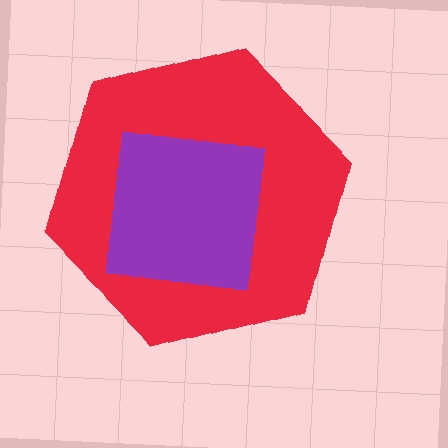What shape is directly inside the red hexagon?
The purple square.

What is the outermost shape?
The red hexagon.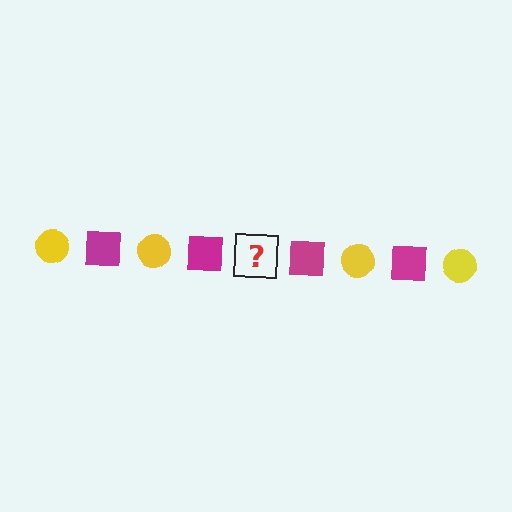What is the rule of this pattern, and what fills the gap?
The rule is that the pattern alternates between yellow circle and magenta square. The gap should be filled with a yellow circle.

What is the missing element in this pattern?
The missing element is a yellow circle.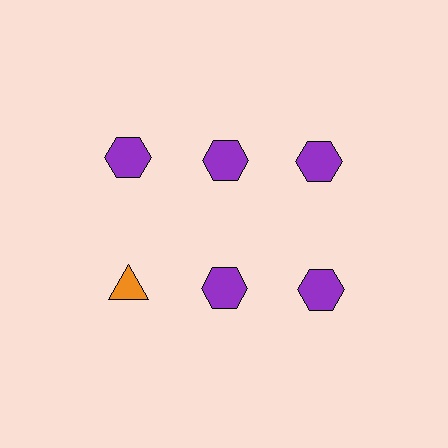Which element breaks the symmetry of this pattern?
The orange triangle in the second row, leftmost column breaks the symmetry. All other shapes are purple hexagons.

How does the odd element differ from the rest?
It differs in both color (orange instead of purple) and shape (triangle instead of hexagon).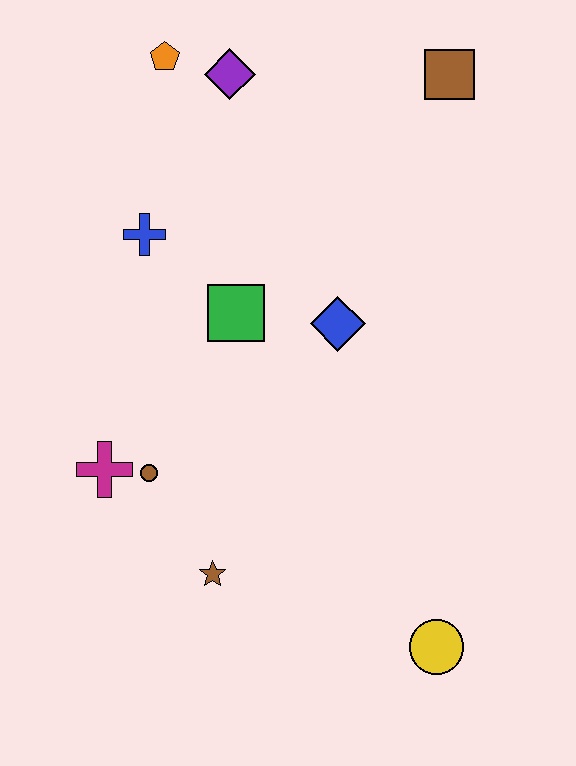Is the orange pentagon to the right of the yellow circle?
No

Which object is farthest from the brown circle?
The brown square is farthest from the brown circle.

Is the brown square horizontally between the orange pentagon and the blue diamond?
No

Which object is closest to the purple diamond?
The orange pentagon is closest to the purple diamond.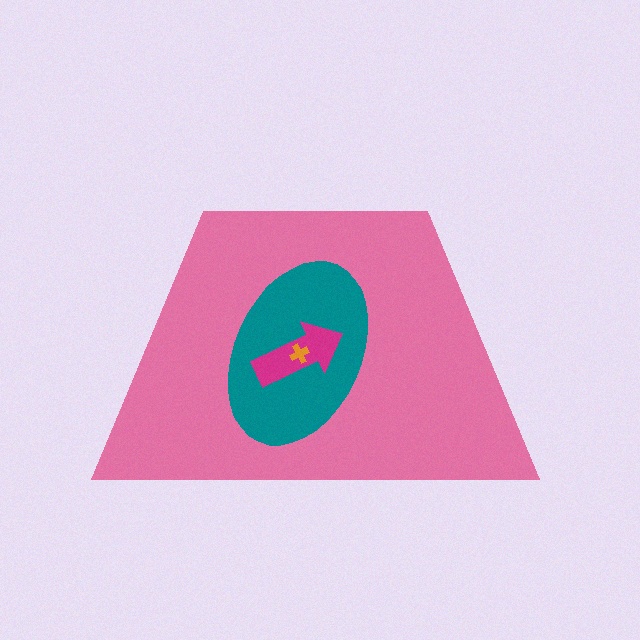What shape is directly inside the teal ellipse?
The magenta arrow.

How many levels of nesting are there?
4.